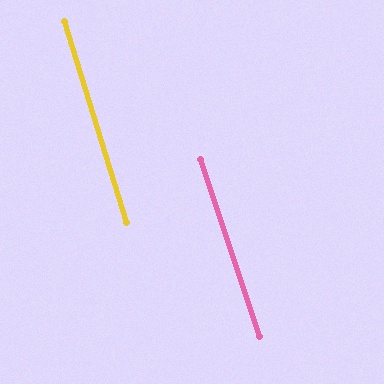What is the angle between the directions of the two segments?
Approximately 1 degree.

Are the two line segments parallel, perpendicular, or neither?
Parallel — their directions differ by only 1.2°.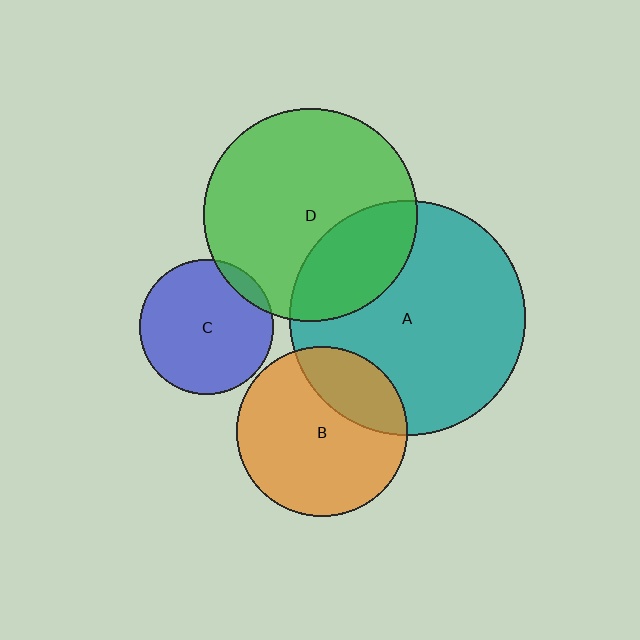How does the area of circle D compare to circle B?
Approximately 1.6 times.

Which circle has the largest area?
Circle A (teal).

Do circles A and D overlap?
Yes.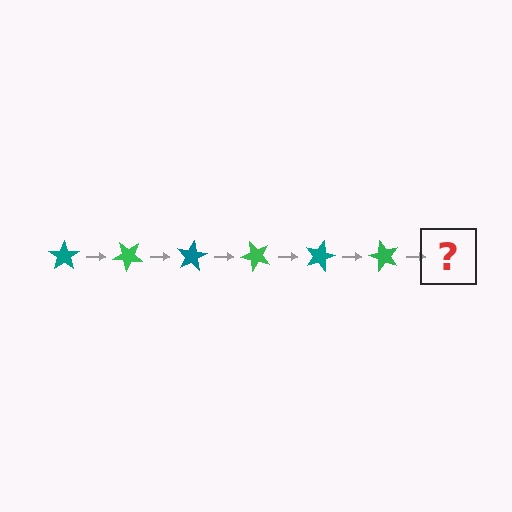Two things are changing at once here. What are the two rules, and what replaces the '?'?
The two rules are that it rotates 40 degrees each step and the color cycles through teal and green. The '?' should be a teal star, rotated 240 degrees from the start.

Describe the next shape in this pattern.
It should be a teal star, rotated 240 degrees from the start.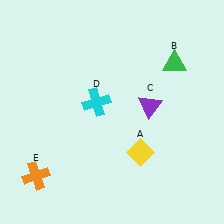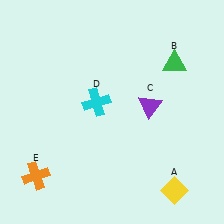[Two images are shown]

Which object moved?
The yellow diamond (A) moved down.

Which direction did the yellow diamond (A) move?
The yellow diamond (A) moved down.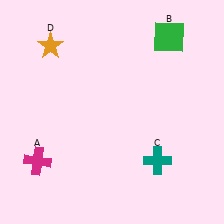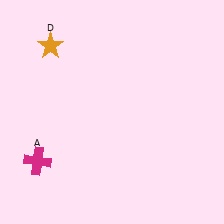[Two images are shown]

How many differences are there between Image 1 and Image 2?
There are 2 differences between the two images.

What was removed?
The green square (B), the teal cross (C) were removed in Image 2.